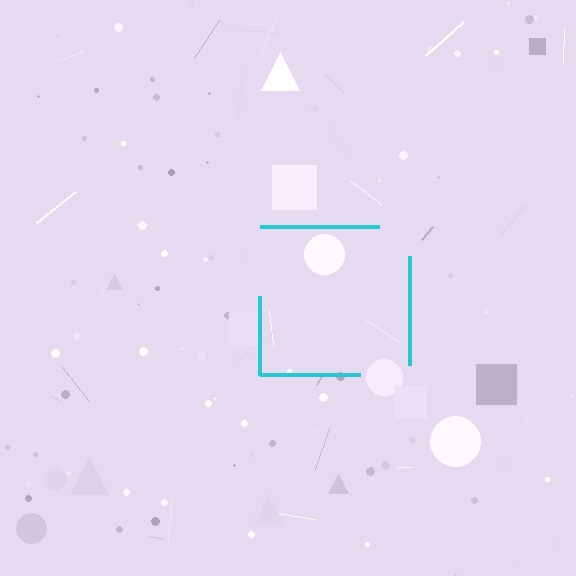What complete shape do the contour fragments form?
The contour fragments form a square.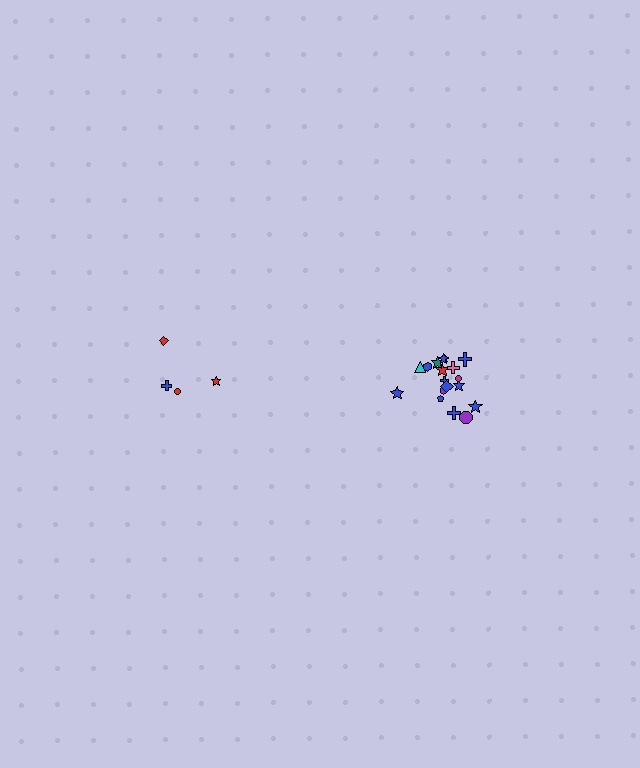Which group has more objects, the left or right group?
The right group.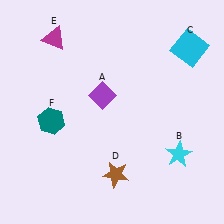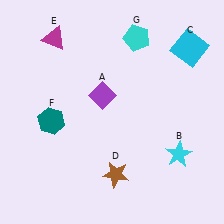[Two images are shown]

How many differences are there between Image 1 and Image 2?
There is 1 difference between the two images.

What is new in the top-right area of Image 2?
A cyan pentagon (G) was added in the top-right area of Image 2.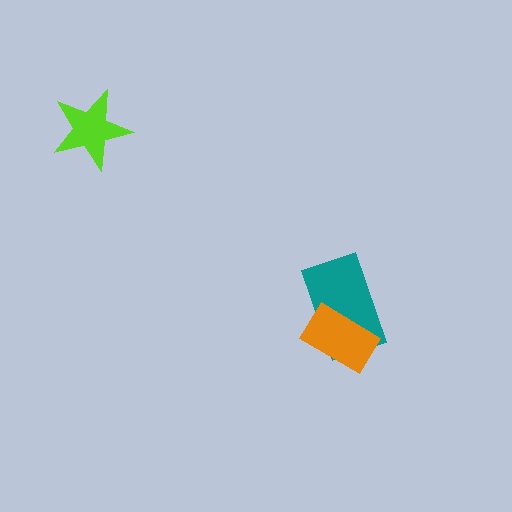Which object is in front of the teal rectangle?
The orange rectangle is in front of the teal rectangle.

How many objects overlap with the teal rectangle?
1 object overlaps with the teal rectangle.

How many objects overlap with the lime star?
0 objects overlap with the lime star.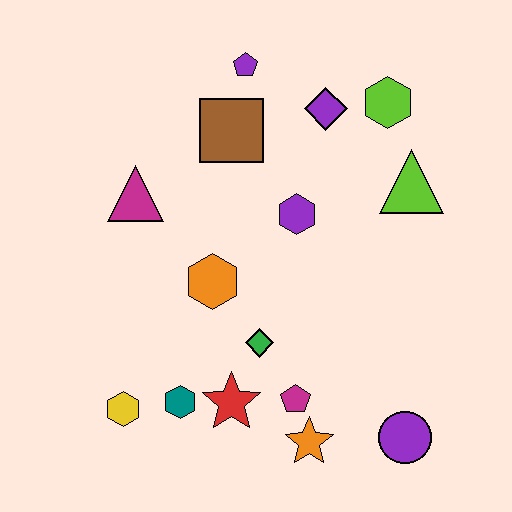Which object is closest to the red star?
The teal hexagon is closest to the red star.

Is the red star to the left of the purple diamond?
Yes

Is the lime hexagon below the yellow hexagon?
No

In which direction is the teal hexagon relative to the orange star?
The teal hexagon is to the left of the orange star.